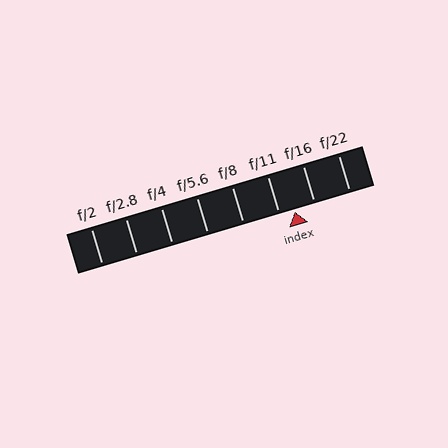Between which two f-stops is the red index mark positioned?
The index mark is between f/11 and f/16.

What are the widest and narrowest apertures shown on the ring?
The widest aperture shown is f/2 and the narrowest is f/22.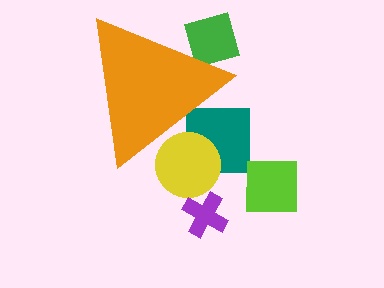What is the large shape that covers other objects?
An orange triangle.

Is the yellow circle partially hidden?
Yes, the yellow circle is partially hidden behind the orange triangle.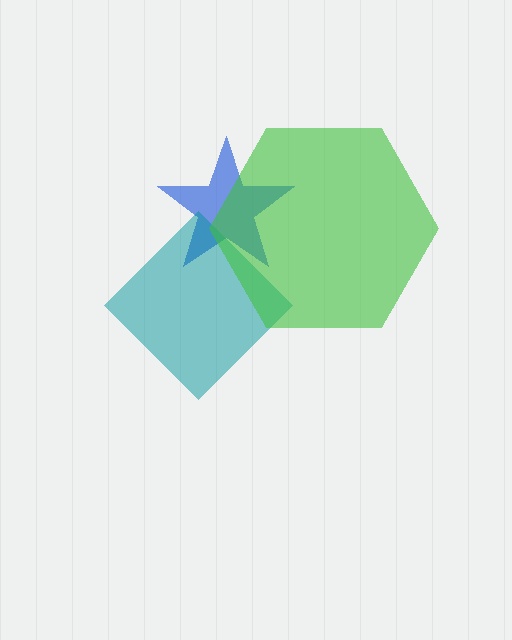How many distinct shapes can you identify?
There are 3 distinct shapes: a blue star, a teal diamond, a green hexagon.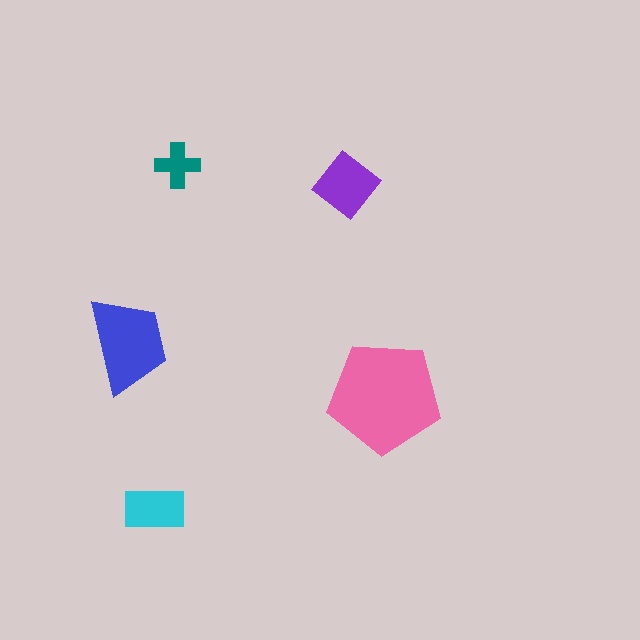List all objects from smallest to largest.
The teal cross, the cyan rectangle, the purple diamond, the blue trapezoid, the pink pentagon.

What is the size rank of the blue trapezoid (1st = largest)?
2nd.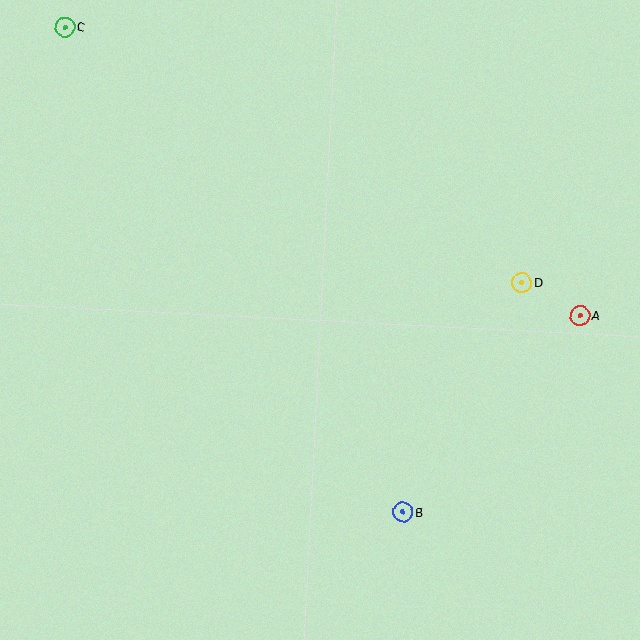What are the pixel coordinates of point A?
Point A is at (580, 315).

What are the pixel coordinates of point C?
Point C is at (65, 27).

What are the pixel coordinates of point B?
Point B is at (403, 512).